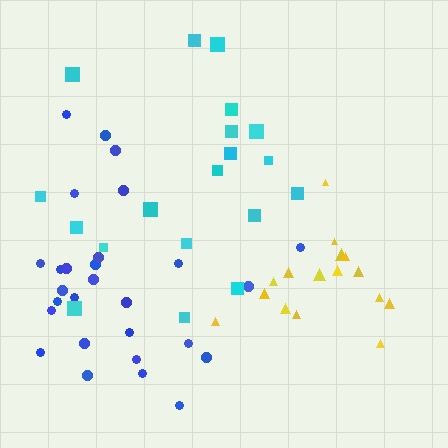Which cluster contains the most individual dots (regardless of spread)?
Blue (28).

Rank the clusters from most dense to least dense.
blue, yellow, cyan.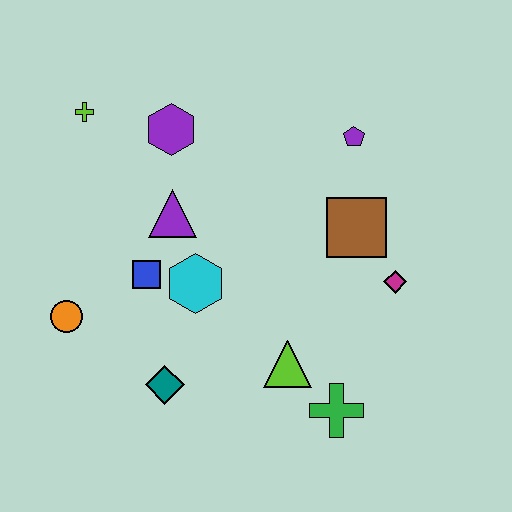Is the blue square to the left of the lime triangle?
Yes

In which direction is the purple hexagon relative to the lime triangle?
The purple hexagon is above the lime triangle.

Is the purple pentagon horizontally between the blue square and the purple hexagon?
No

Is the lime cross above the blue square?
Yes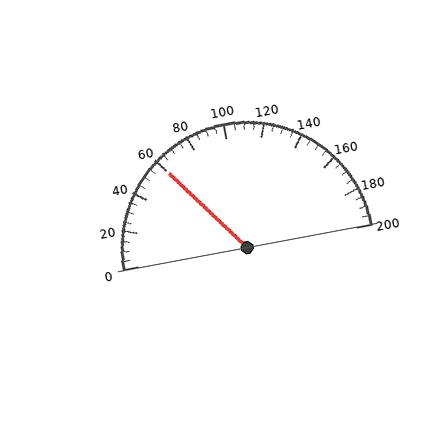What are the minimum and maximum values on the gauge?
The gauge ranges from 0 to 200.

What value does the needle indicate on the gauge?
The needle indicates approximately 60.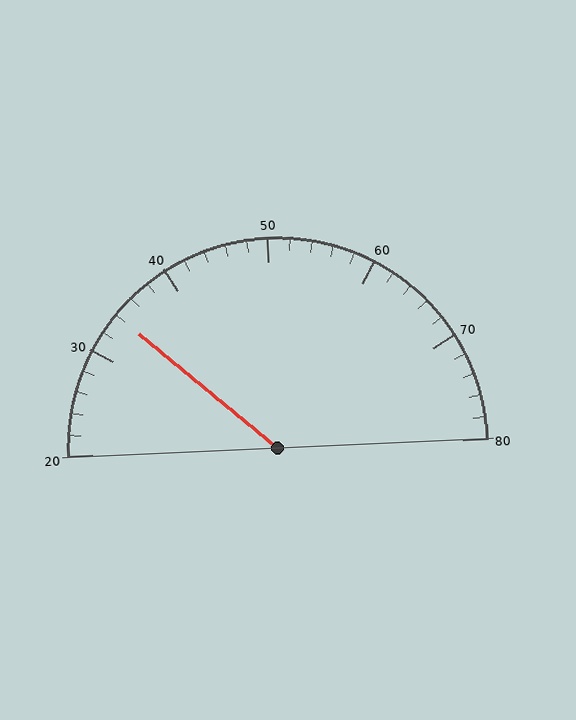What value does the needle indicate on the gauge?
The needle indicates approximately 34.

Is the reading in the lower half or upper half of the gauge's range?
The reading is in the lower half of the range (20 to 80).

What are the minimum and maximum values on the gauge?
The gauge ranges from 20 to 80.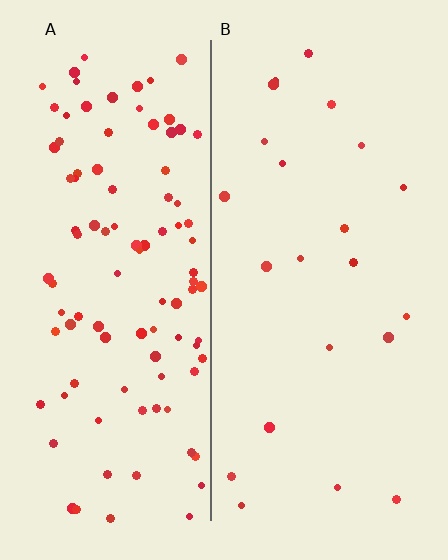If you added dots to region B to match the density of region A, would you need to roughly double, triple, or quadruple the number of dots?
Approximately quadruple.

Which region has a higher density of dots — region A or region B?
A (the left).